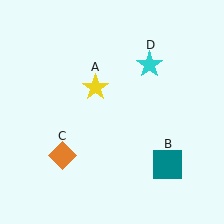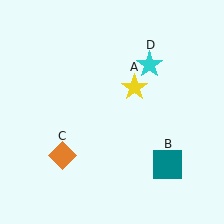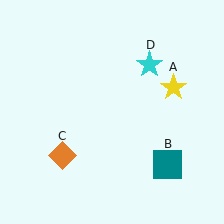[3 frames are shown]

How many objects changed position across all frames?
1 object changed position: yellow star (object A).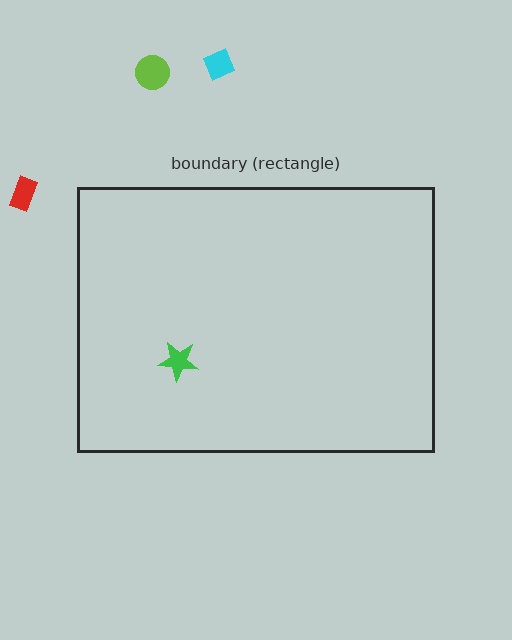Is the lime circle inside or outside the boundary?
Outside.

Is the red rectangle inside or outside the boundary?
Outside.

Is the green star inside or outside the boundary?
Inside.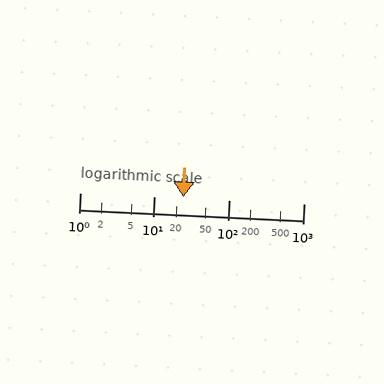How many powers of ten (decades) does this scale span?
The scale spans 3 decades, from 1 to 1000.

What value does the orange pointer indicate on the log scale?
The pointer indicates approximately 24.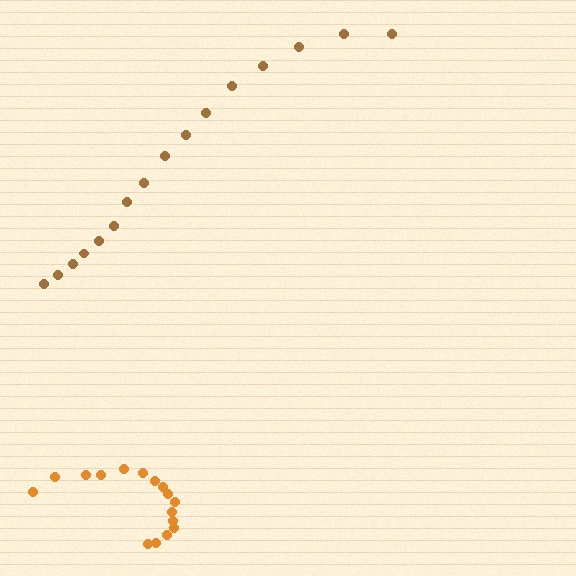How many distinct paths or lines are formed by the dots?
There are 2 distinct paths.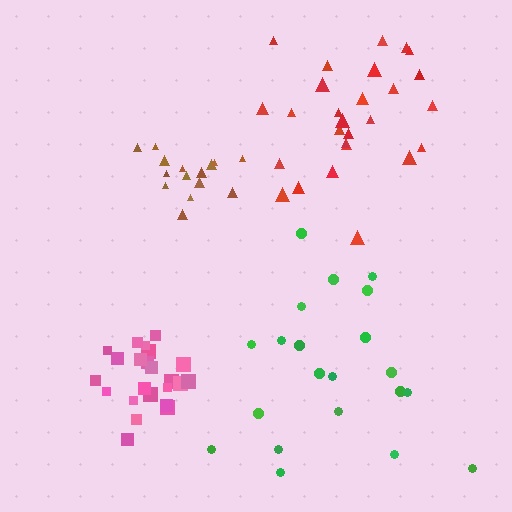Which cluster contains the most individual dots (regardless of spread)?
Red (27).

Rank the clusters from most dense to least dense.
pink, brown, red, green.